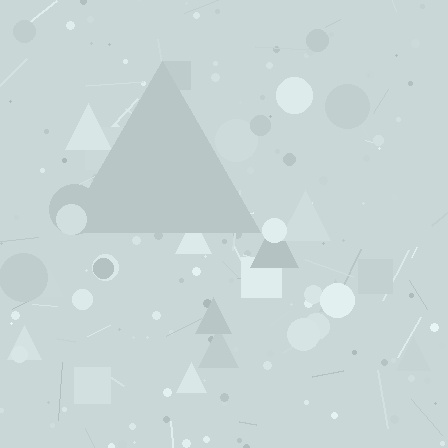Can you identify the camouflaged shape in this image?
The camouflaged shape is a triangle.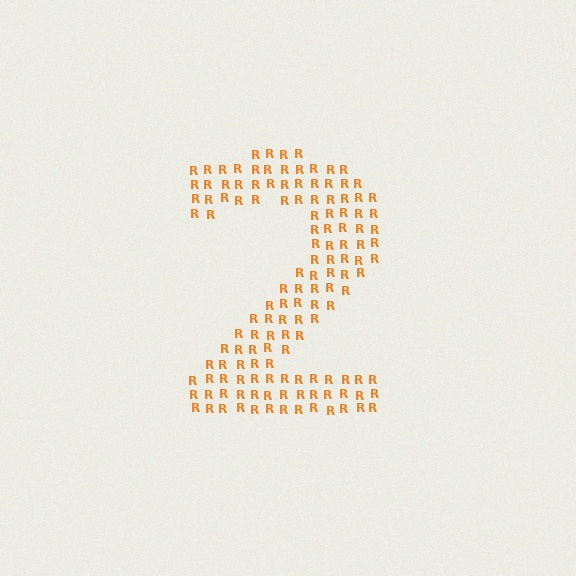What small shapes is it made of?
It is made of small letter R's.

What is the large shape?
The large shape is the digit 2.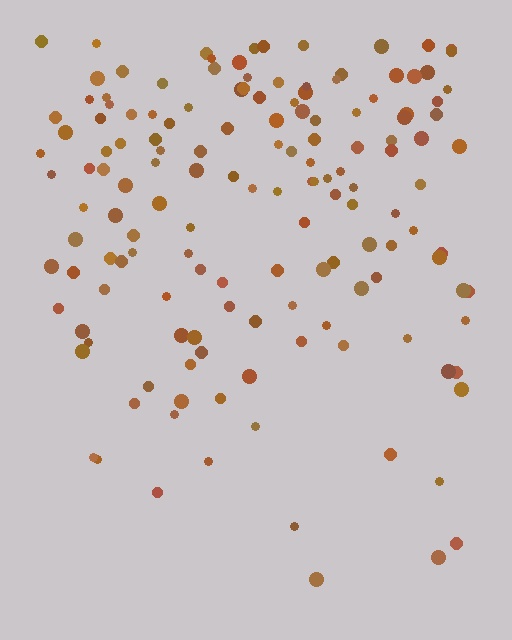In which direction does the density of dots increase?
From bottom to top, with the top side densest.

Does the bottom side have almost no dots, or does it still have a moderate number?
Still a moderate number, just noticeably fewer than the top.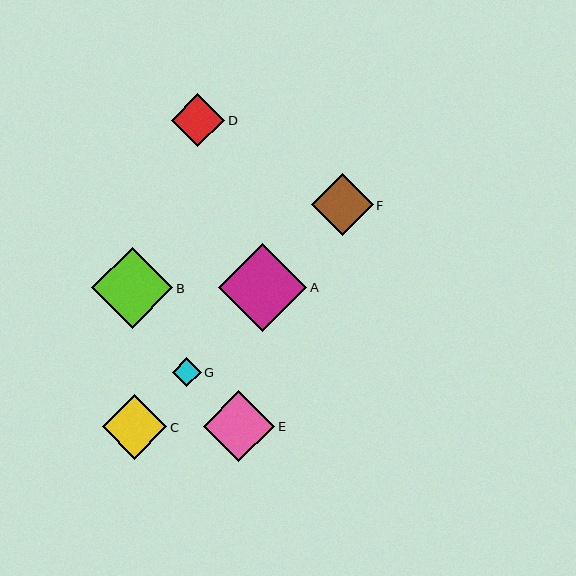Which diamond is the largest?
Diamond A is the largest with a size of approximately 88 pixels.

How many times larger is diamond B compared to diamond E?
Diamond B is approximately 1.1 times the size of diamond E.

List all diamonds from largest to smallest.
From largest to smallest: A, B, E, C, F, D, G.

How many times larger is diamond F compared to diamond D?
Diamond F is approximately 1.2 times the size of diamond D.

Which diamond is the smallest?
Diamond G is the smallest with a size of approximately 29 pixels.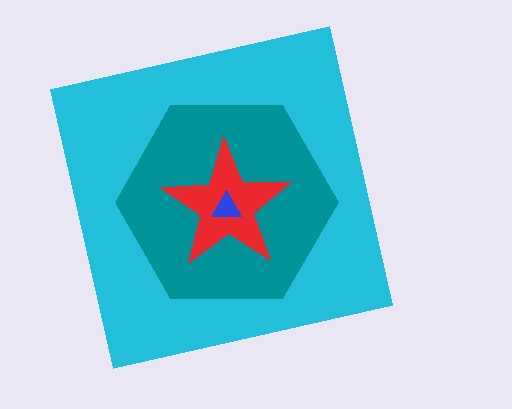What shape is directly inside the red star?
The blue triangle.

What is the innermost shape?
The blue triangle.